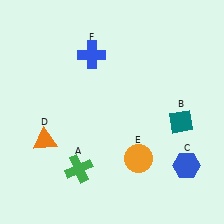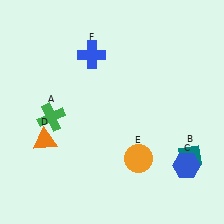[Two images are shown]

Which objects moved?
The objects that moved are: the green cross (A), the teal diamond (B).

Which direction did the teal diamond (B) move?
The teal diamond (B) moved down.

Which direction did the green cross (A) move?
The green cross (A) moved up.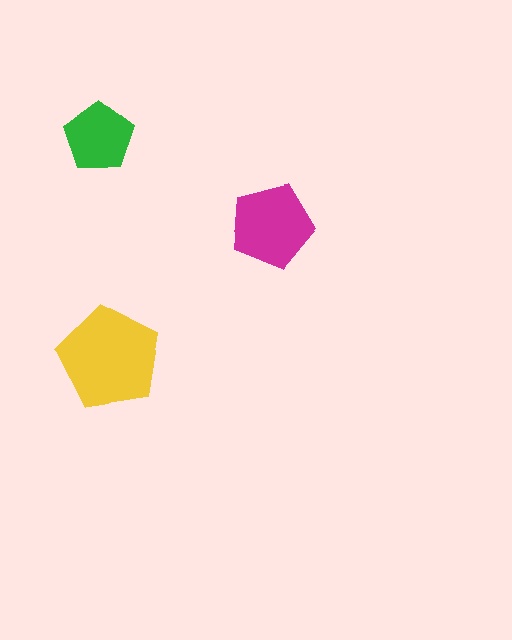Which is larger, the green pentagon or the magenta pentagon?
The magenta one.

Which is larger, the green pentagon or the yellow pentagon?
The yellow one.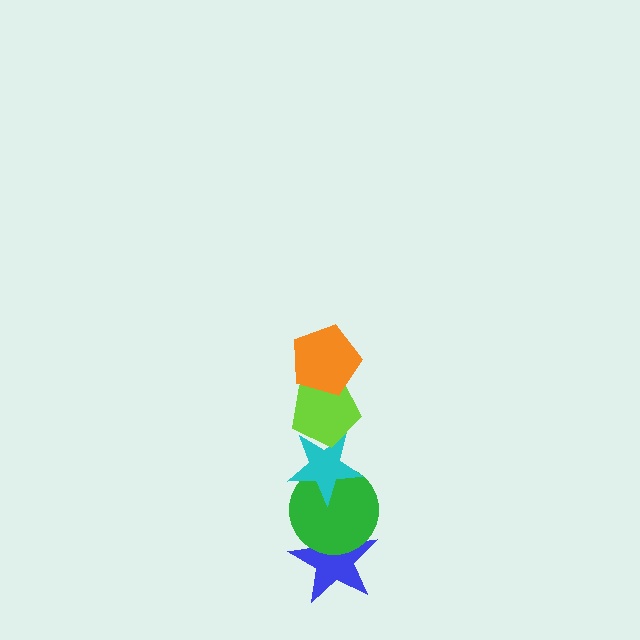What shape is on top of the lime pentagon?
The orange pentagon is on top of the lime pentagon.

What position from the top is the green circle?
The green circle is 4th from the top.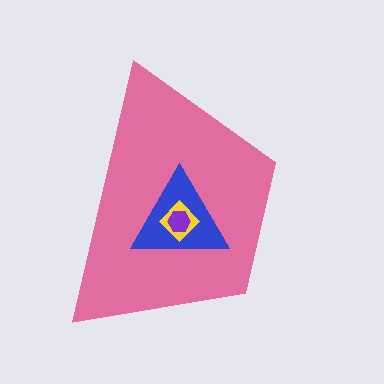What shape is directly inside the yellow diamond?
The purple hexagon.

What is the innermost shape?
The purple hexagon.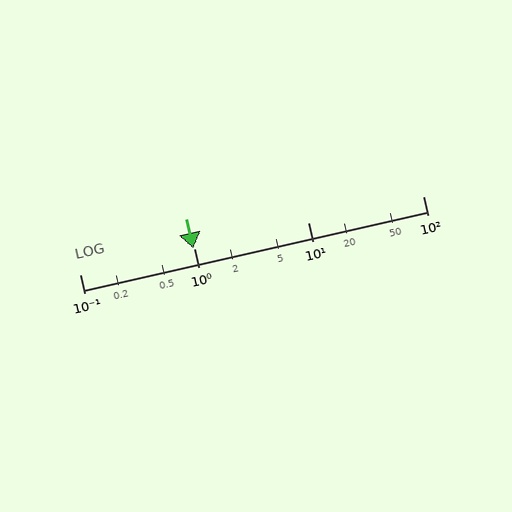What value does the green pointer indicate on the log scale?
The pointer indicates approximately 0.98.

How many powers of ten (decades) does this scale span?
The scale spans 3 decades, from 0.1 to 100.